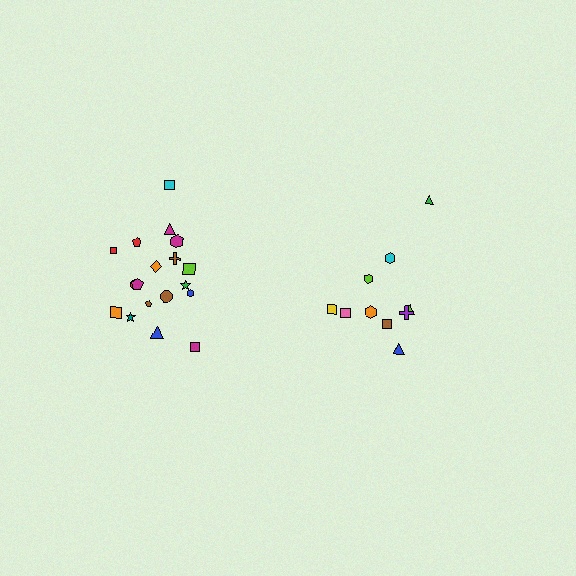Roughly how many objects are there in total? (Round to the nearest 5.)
Roughly 30 objects in total.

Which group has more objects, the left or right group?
The left group.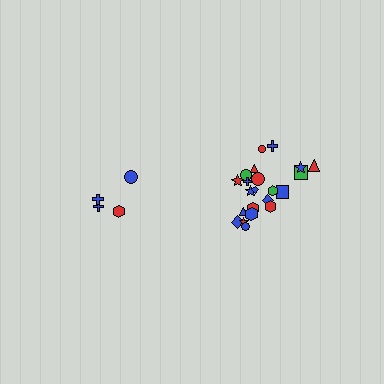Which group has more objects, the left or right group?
The right group.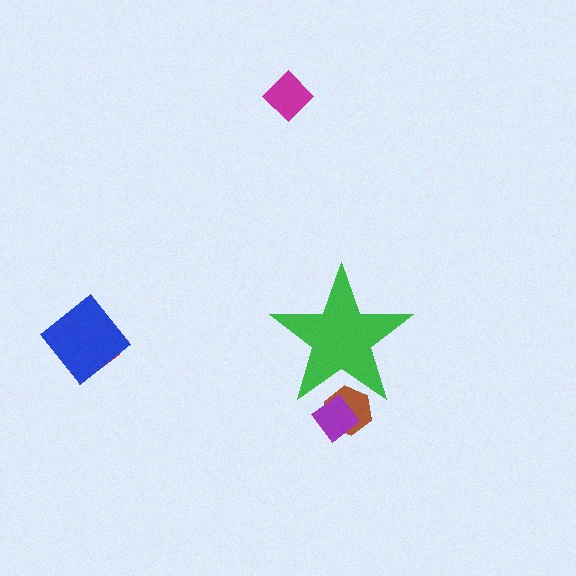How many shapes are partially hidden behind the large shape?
2 shapes are partially hidden.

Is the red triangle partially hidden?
No, the red triangle is fully visible.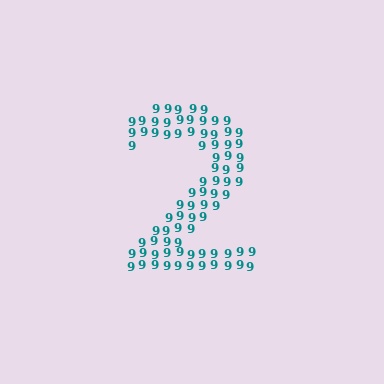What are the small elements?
The small elements are digit 9's.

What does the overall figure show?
The overall figure shows the digit 2.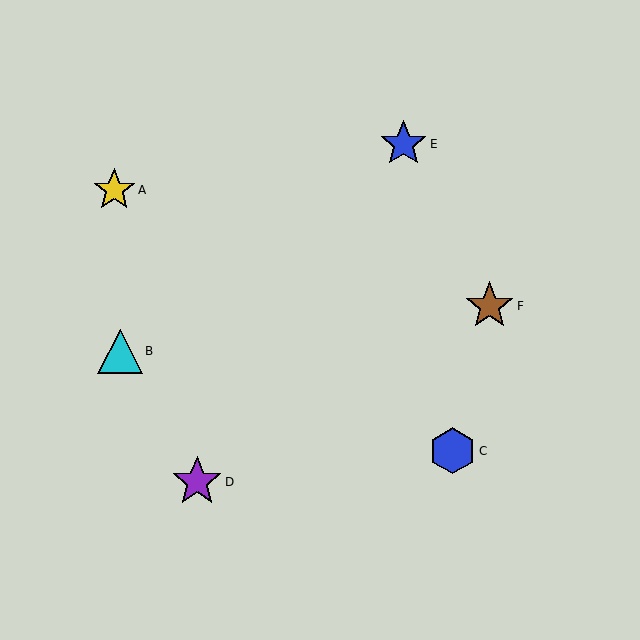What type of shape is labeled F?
Shape F is a brown star.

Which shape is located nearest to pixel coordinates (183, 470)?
The purple star (labeled D) at (197, 482) is nearest to that location.